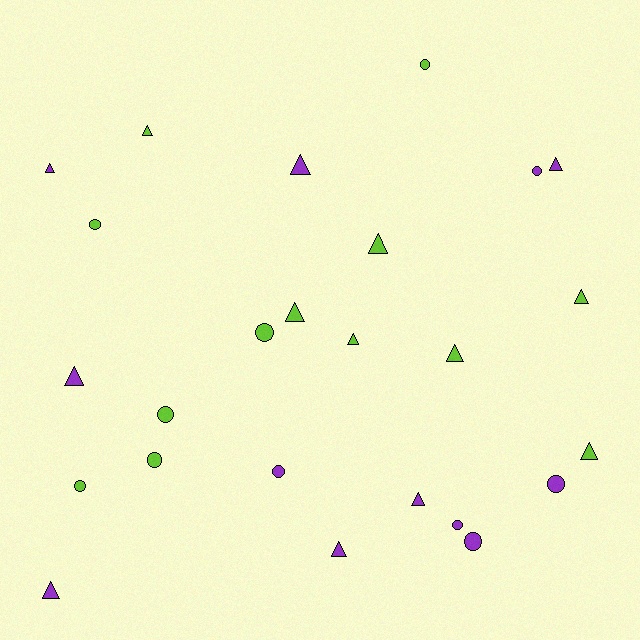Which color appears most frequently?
Lime, with 13 objects.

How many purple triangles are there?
There are 7 purple triangles.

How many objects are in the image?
There are 25 objects.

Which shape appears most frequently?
Triangle, with 14 objects.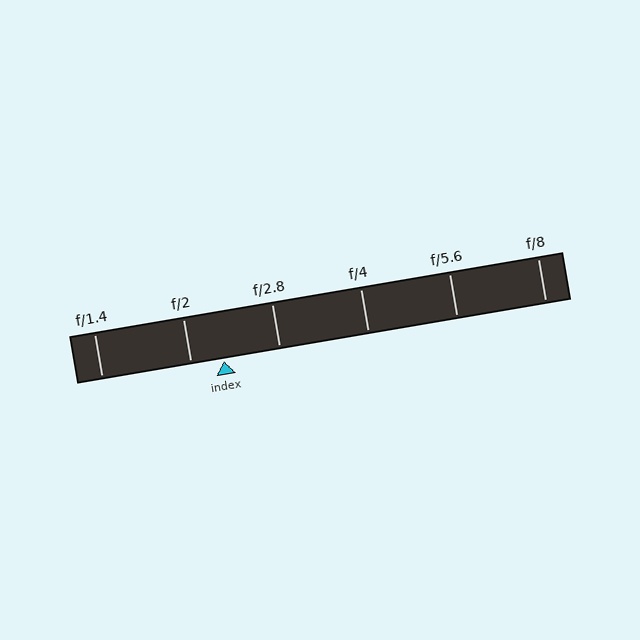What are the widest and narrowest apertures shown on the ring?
The widest aperture shown is f/1.4 and the narrowest is f/8.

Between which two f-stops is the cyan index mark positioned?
The index mark is between f/2 and f/2.8.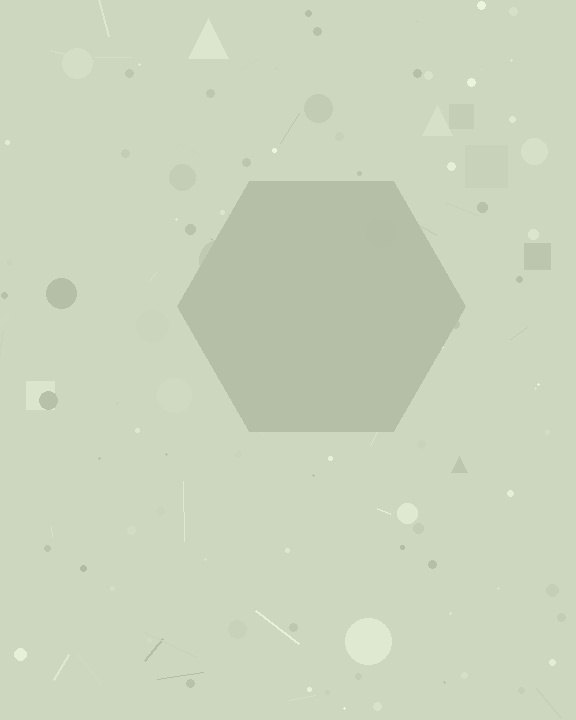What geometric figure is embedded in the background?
A hexagon is embedded in the background.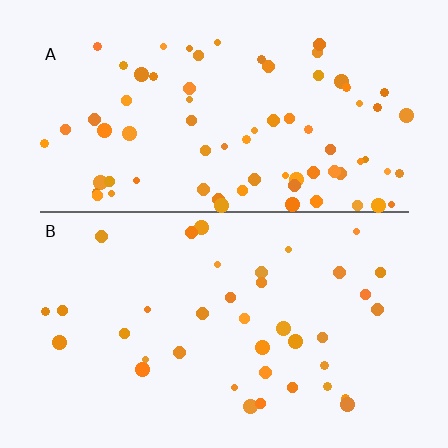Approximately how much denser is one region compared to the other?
Approximately 2.0× — region A over region B.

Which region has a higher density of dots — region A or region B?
A (the top).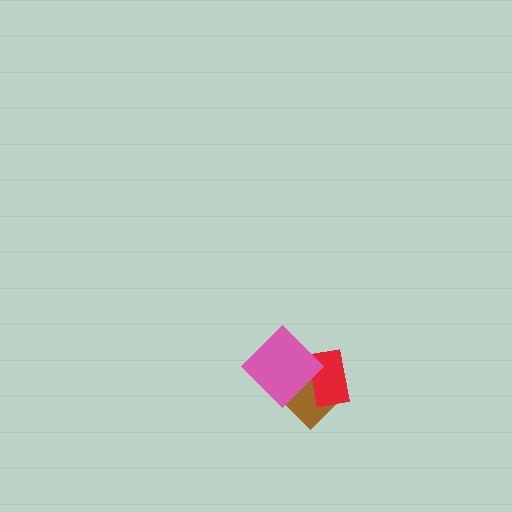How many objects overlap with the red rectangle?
2 objects overlap with the red rectangle.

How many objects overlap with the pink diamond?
2 objects overlap with the pink diamond.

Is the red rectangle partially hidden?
Yes, it is partially covered by another shape.